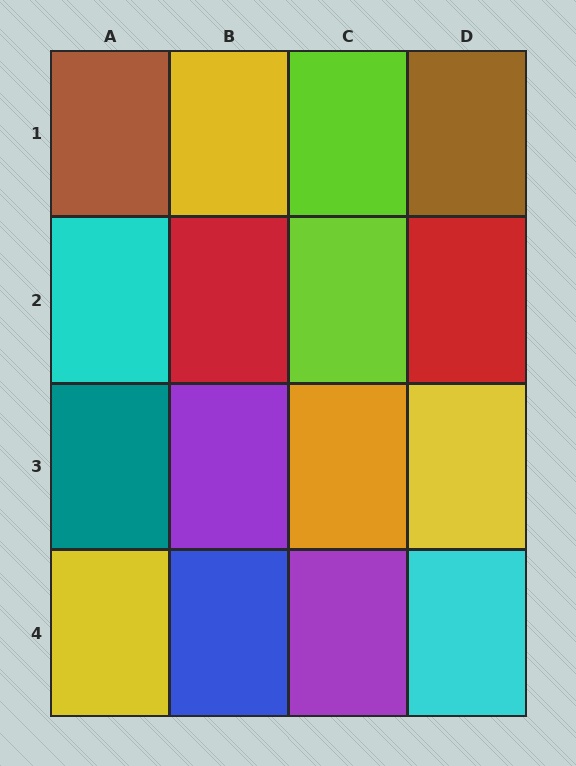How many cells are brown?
2 cells are brown.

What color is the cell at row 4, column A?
Yellow.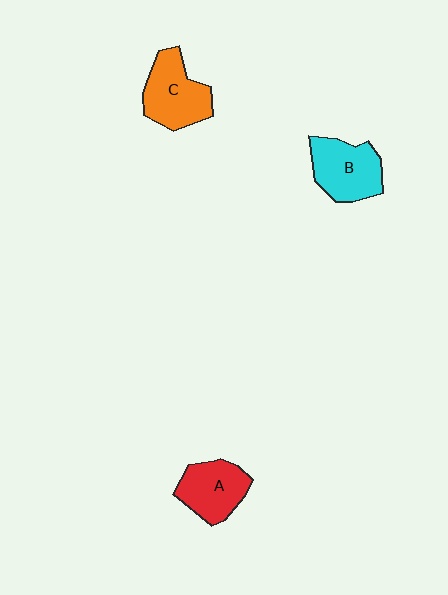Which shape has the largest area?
Shape C (orange).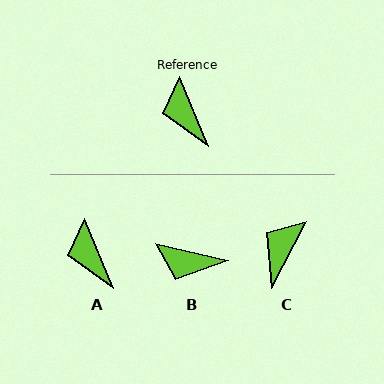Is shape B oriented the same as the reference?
No, it is off by about 54 degrees.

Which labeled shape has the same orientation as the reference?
A.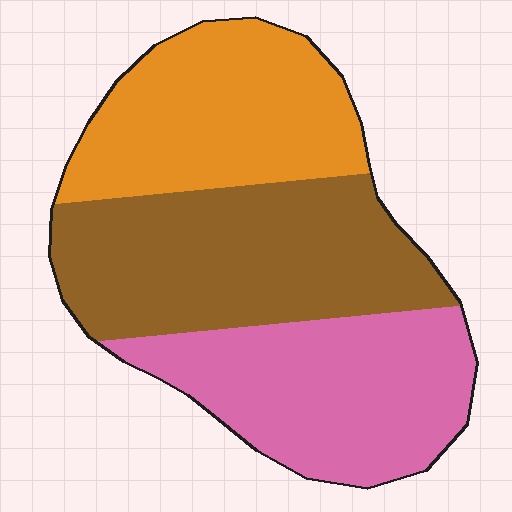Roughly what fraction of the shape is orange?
Orange covers about 30% of the shape.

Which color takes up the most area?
Brown, at roughly 40%.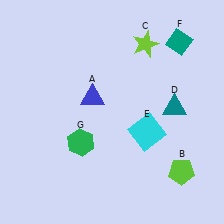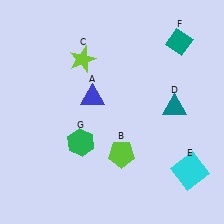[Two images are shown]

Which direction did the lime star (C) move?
The lime star (C) moved left.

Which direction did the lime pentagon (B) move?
The lime pentagon (B) moved left.